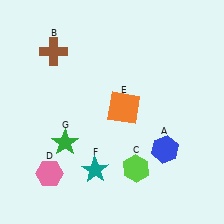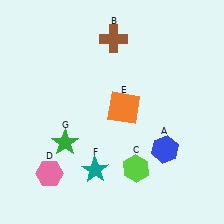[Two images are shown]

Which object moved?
The brown cross (B) moved right.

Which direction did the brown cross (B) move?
The brown cross (B) moved right.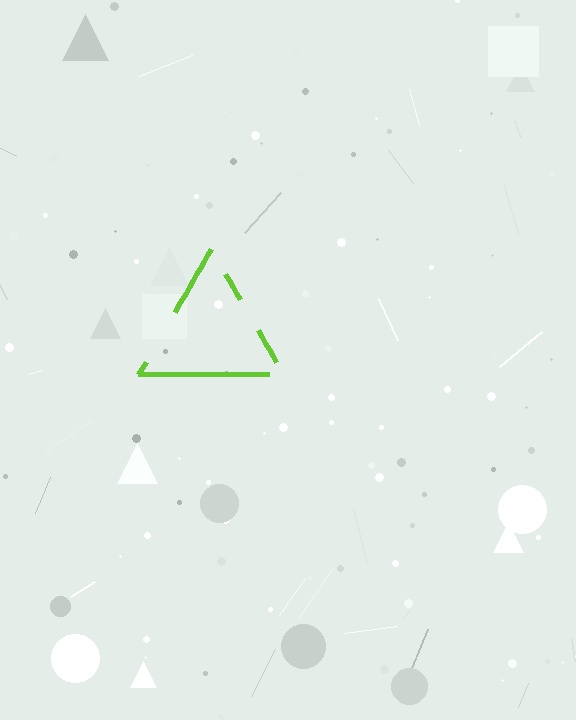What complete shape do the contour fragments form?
The contour fragments form a triangle.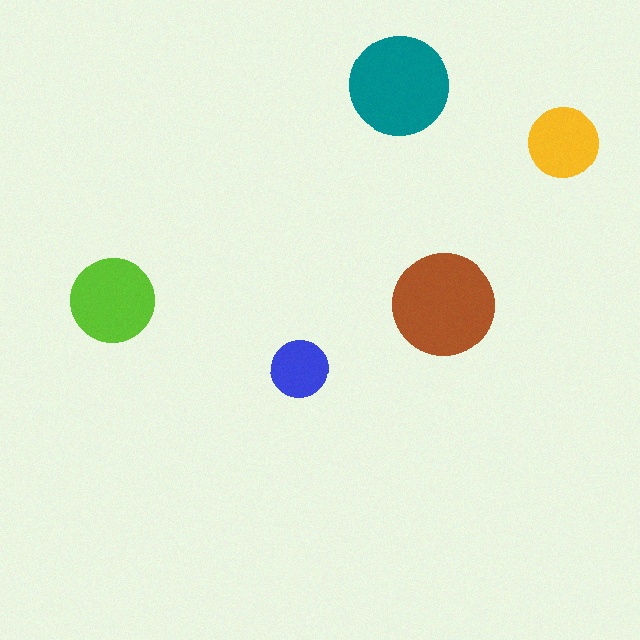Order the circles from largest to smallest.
the brown one, the teal one, the lime one, the yellow one, the blue one.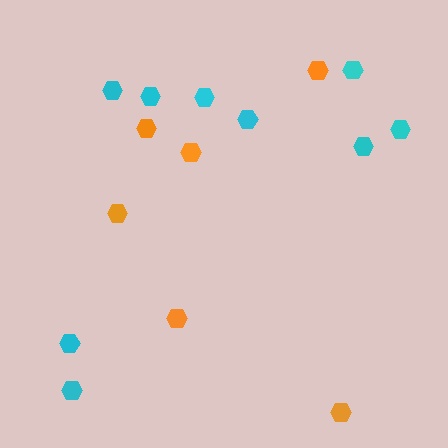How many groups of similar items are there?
There are 2 groups: one group of cyan hexagons (9) and one group of orange hexagons (6).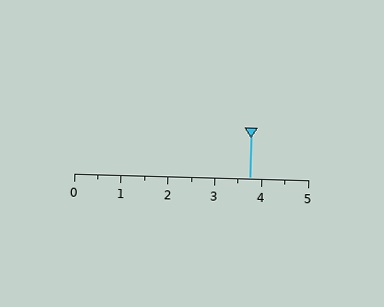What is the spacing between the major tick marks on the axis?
The major ticks are spaced 1 apart.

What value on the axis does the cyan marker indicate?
The marker indicates approximately 3.8.